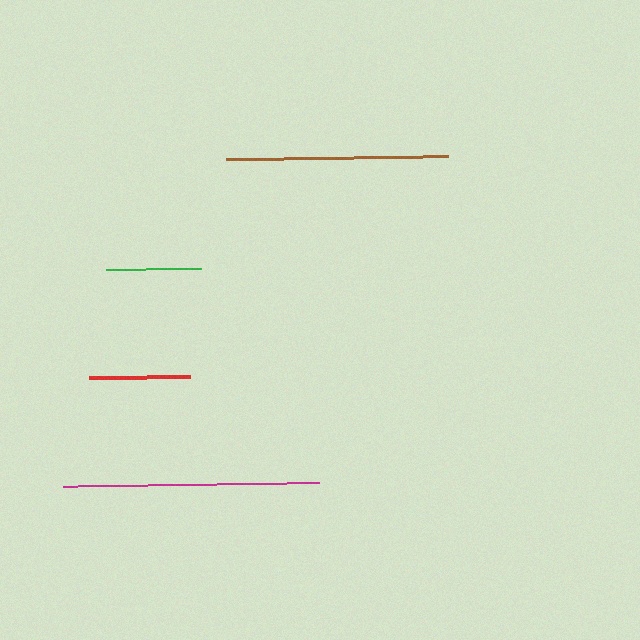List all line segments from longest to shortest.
From longest to shortest: magenta, brown, red, green.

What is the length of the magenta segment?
The magenta segment is approximately 256 pixels long.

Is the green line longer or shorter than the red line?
The red line is longer than the green line.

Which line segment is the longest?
The magenta line is the longest at approximately 256 pixels.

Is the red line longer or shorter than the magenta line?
The magenta line is longer than the red line.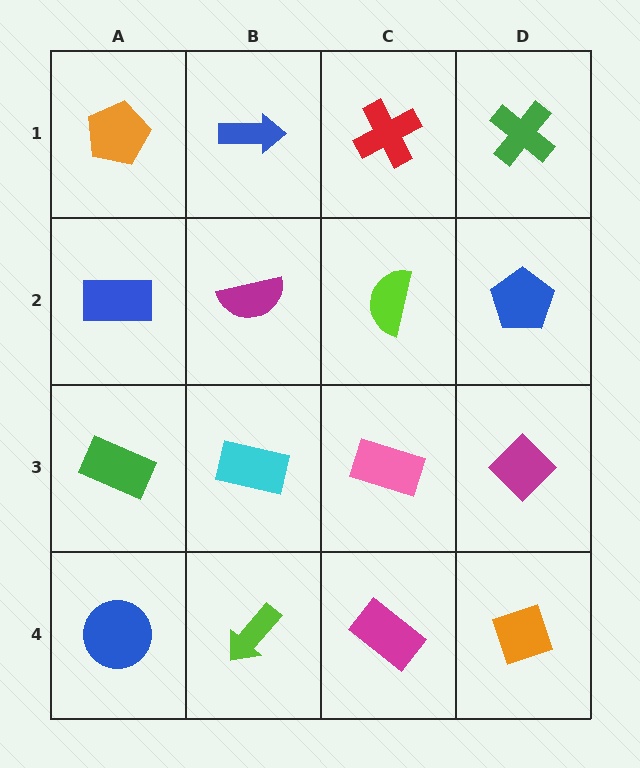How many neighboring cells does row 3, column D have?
3.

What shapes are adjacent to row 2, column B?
A blue arrow (row 1, column B), a cyan rectangle (row 3, column B), a blue rectangle (row 2, column A), a lime semicircle (row 2, column C).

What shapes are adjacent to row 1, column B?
A magenta semicircle (row 2, column B), an orange pentagon (row 1, column A), a red cross (row 1, column C).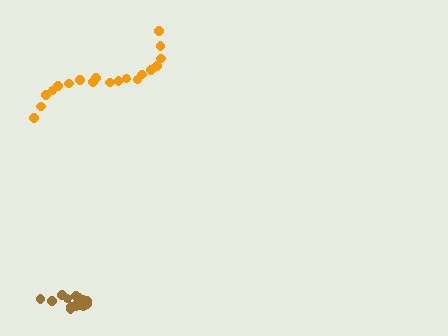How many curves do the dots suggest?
There are 2 distinct paths.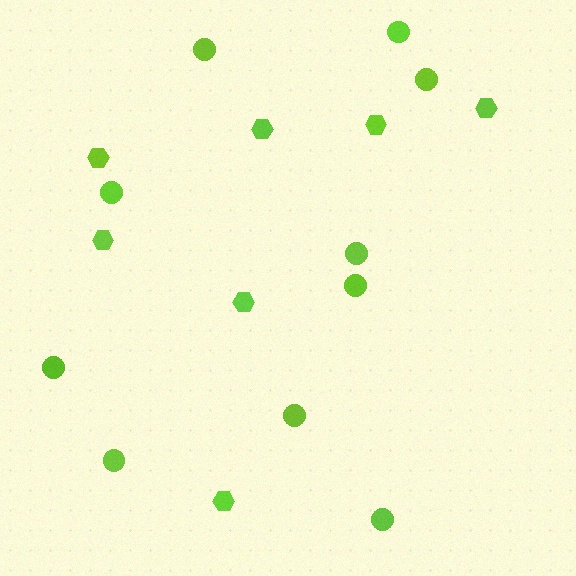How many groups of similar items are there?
There are 2 groups: one group of circles (10) and one group of hexagons (7).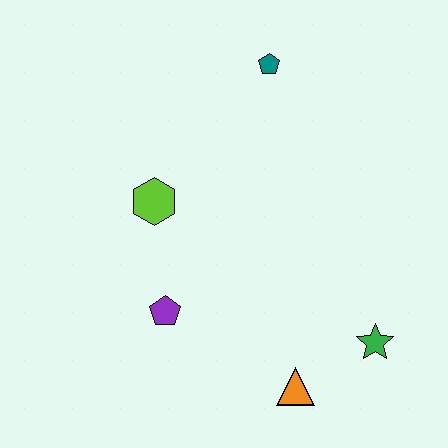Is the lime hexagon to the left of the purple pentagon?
Yes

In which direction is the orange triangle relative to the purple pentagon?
The orange triangle is to the right of the purple pentagon.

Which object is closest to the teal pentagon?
The lime hexagon is closest to the teal pentagon.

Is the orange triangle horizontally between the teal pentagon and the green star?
Yes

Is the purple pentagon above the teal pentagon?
No